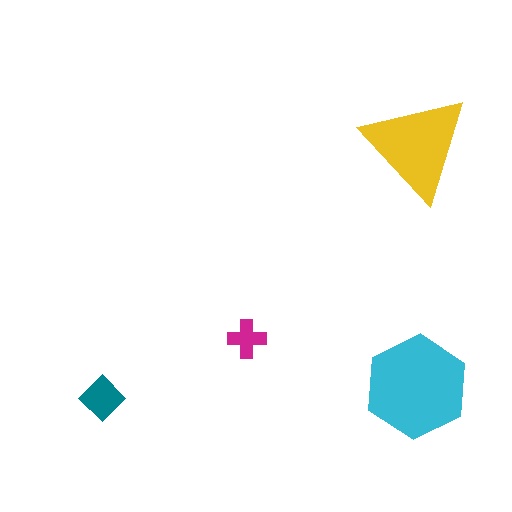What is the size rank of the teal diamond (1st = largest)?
3rd.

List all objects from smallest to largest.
The magenta cross, the teal diamond, the yellow triangle, the cyan hexagon.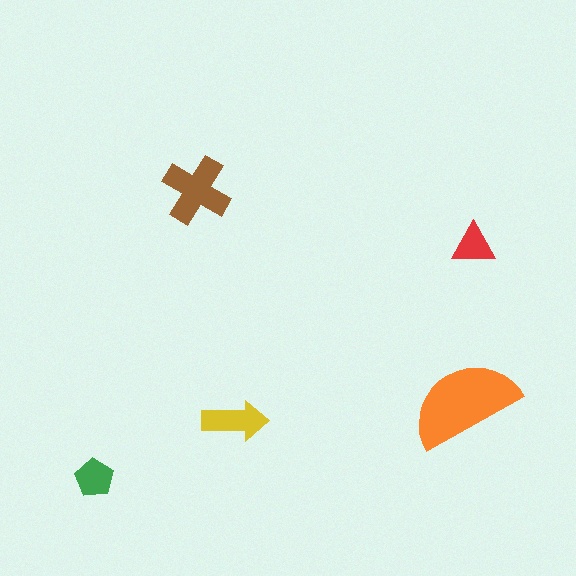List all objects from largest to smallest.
The orange semicircle, the brown cross, the yellow arrow, the green pentagon, the red triangle.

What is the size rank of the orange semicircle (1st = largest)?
1st.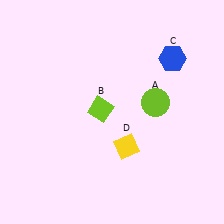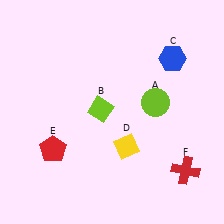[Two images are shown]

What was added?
A red pentagon (E), a red cross (F) were added in Image 2.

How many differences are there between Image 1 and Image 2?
There are 2 differences between the two images.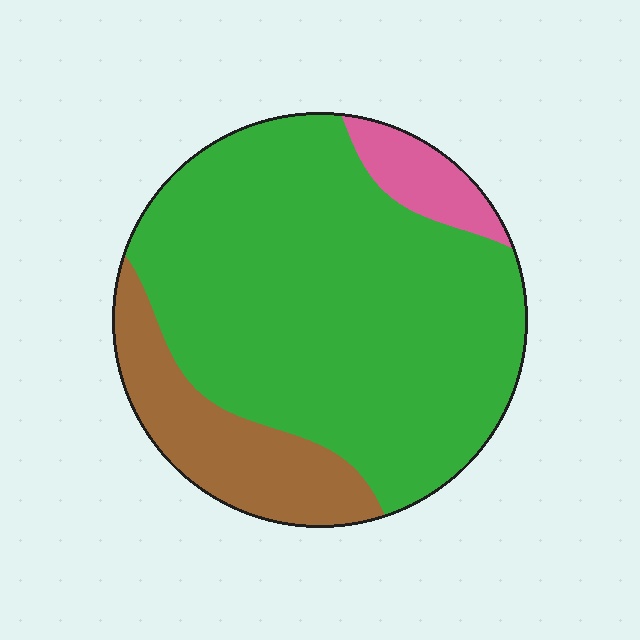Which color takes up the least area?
Pink, at roughly 5%.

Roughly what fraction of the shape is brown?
Brown takes up less than a quarter of the shape.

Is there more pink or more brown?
Brown.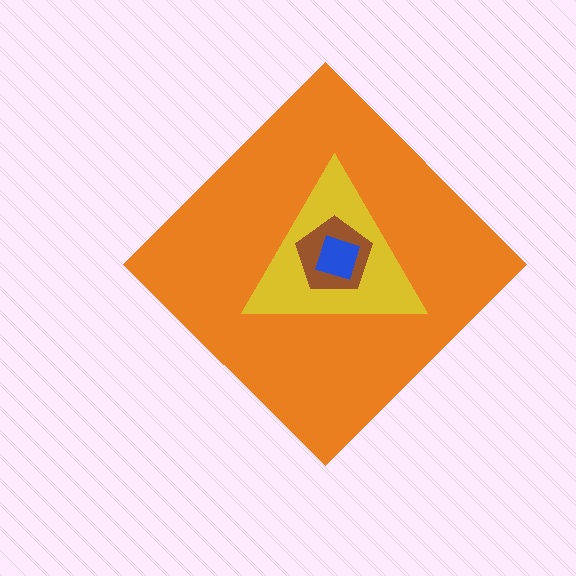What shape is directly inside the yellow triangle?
The brown pentagon.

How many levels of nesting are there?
4.